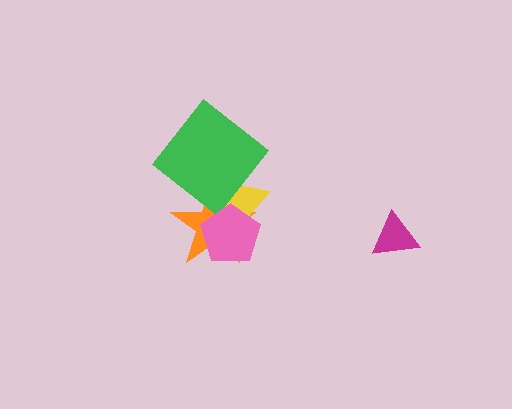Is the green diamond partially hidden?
No, no other shape covers it.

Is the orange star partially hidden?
Yes, it is partially covered by another shape.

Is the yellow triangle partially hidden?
Yes, it is partially covered by another shape.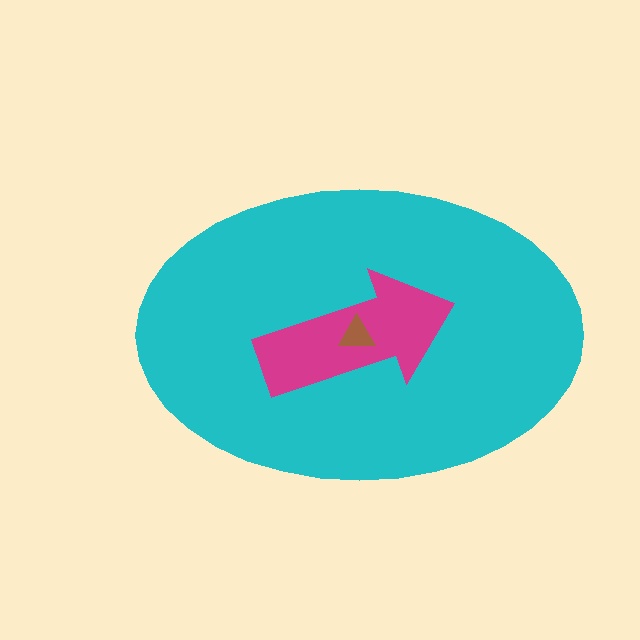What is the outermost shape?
The cyan ellipse.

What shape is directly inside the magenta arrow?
The brown triangle.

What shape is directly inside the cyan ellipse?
The magenta arrow.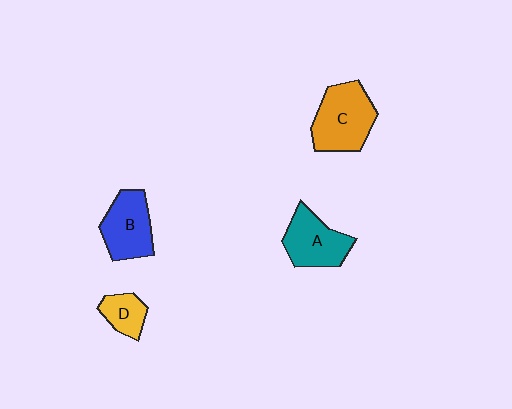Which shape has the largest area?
Shape C (orange).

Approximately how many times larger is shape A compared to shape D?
Approximately 1.9 times.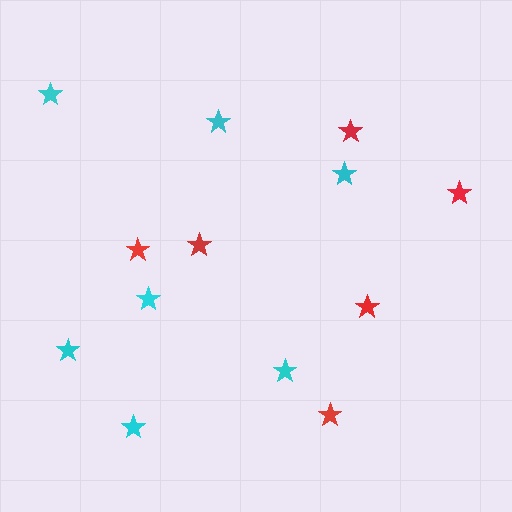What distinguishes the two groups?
There are 2 groups: one group of cyan stars (7) and one group of red stars (6).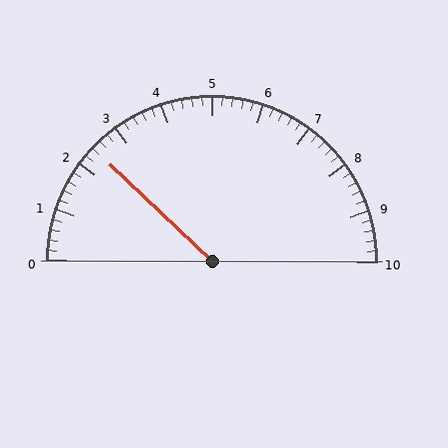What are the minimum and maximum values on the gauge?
The gauge ranges from 0 to 10.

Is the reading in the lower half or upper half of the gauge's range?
The reading is in the lower half of the range (0 to 10).